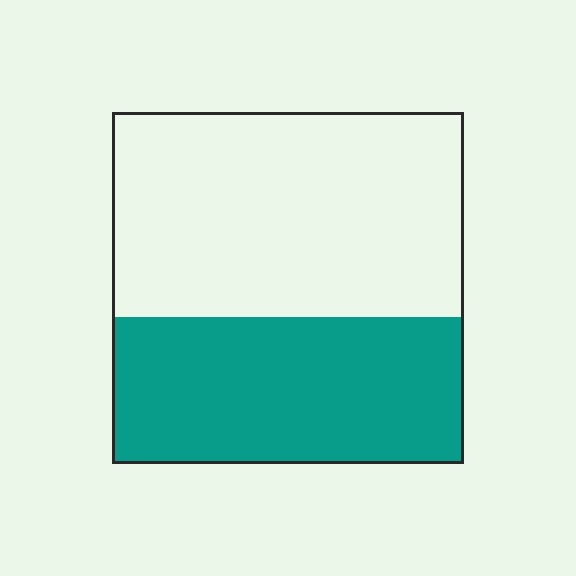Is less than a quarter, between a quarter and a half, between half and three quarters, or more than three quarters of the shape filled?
Between a quarter and a half.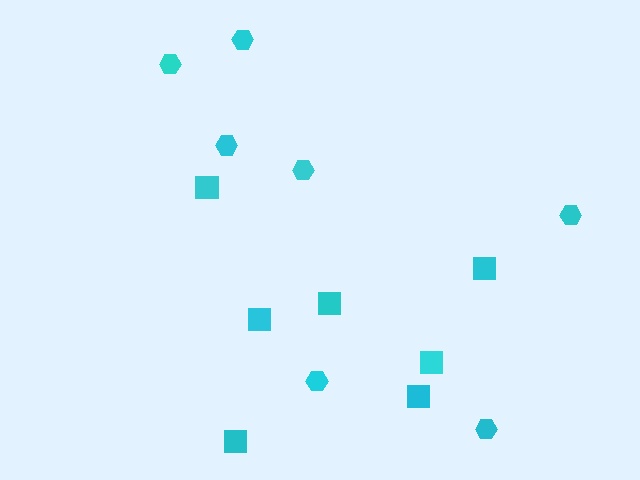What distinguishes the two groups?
There are 2 groups: one group of squares (7) and one group of hexagons (7).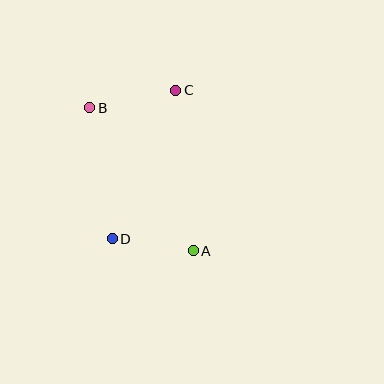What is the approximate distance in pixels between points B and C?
The distance between B and C is approximately 88 pixels.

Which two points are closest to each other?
Points A and D are closest to each other.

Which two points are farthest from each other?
Points A and B are farthest from each other.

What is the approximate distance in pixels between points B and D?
The distance between B and D is approximately 133 pixels.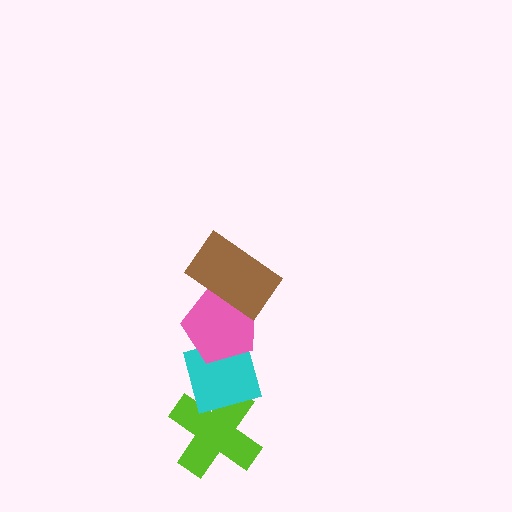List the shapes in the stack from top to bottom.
From top to bottom: the brown rectangle, the pink pentagon, the cyan diamond, the lime cross.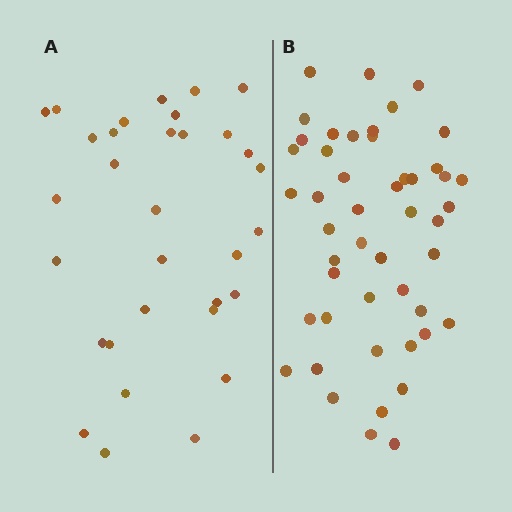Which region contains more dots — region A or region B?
Region B (the right region) has more dots.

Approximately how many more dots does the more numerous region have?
Region B has approximately 15 more dots than region A.